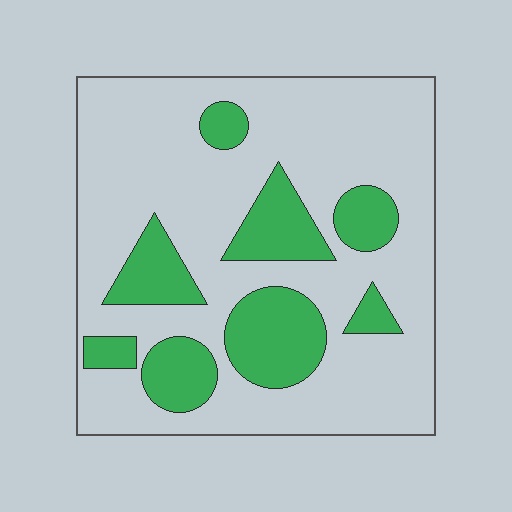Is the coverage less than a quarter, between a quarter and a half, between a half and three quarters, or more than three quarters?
Between a quarter and a half.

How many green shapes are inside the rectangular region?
8.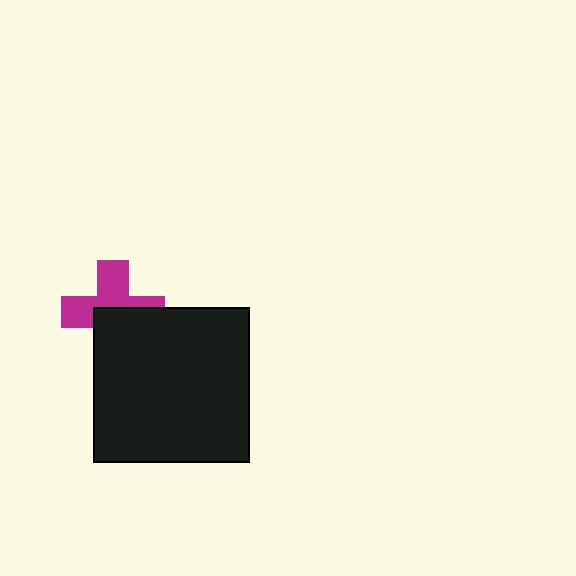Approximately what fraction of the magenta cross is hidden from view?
Roughly 47% of the magenta cross is hidden behind the black square.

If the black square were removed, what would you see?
You would see the complete magenta cross.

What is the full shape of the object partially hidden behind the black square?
The partially hidden object is a magenta cross.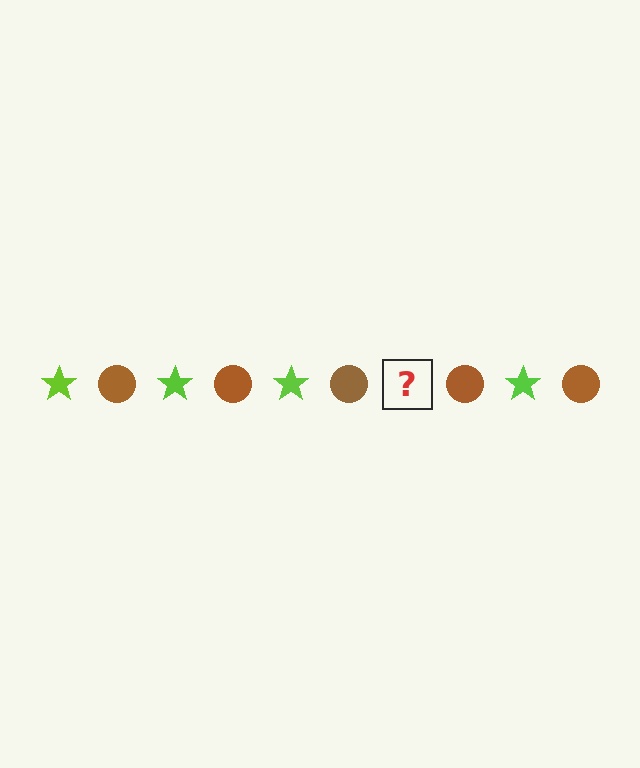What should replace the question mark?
The question mark should be replaced with a lime star.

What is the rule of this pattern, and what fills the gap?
The rule is that the pattern alternates between lime star and brown circle. The gap should be filled with a lime star.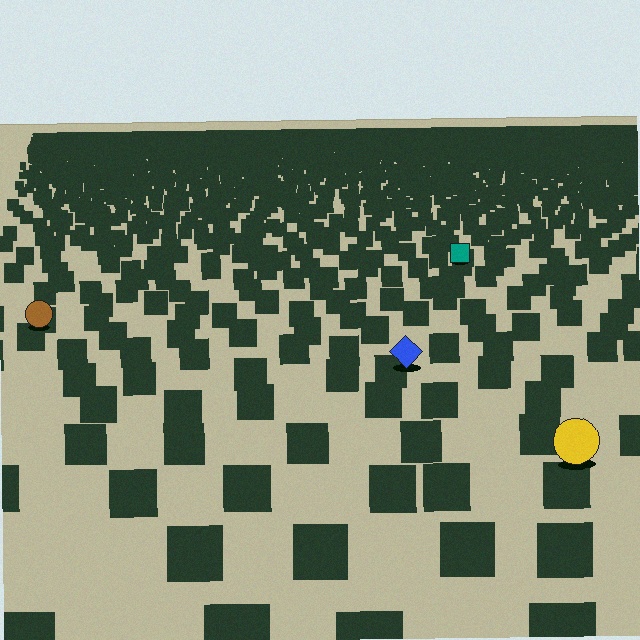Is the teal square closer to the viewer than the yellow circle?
No. The yellow circle is closer — you can tell from the texture gradient: the ground texture is coarser near it.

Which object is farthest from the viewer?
The teal square is farthest from the viewer. It appears smaller and the ground texture around it is denser.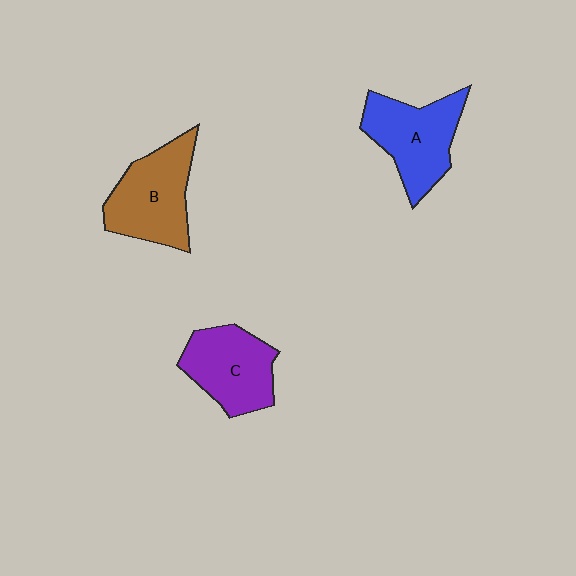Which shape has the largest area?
Shape B (brown).